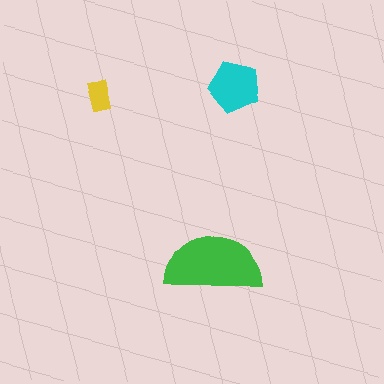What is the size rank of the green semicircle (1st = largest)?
1st.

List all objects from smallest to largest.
The yellow rectangle, the cyan pentagon, the green semicircle.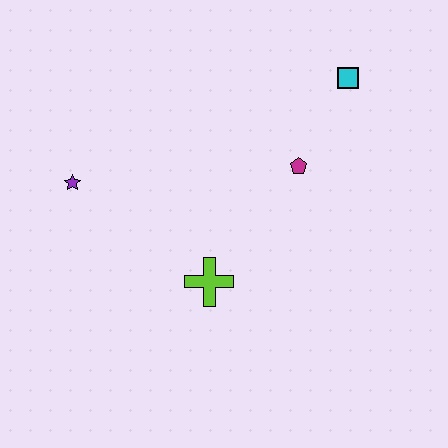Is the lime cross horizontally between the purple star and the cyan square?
Yes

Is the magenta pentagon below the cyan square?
Yes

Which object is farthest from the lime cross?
The cyan square is farthest from the lime cross.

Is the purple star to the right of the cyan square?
No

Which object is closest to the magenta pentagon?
The cyan square is closest to the magenta pentagon.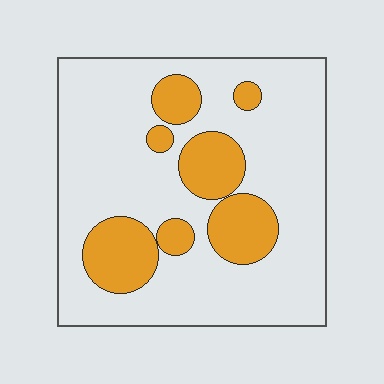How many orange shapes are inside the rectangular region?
7.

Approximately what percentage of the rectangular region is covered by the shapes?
Approximately 25%.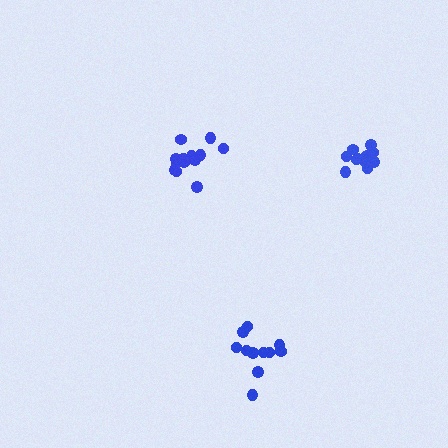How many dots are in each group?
Group 1: 13 dots, Group 2: 11 dots, Group 3: 11 dots (35 total).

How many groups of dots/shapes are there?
There are 3 groups.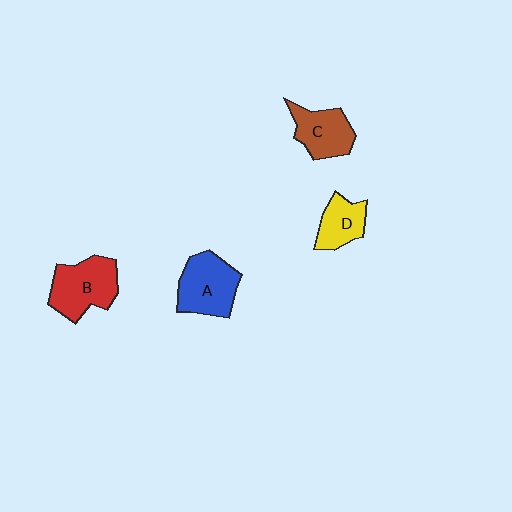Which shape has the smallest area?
Shape D (yellow).